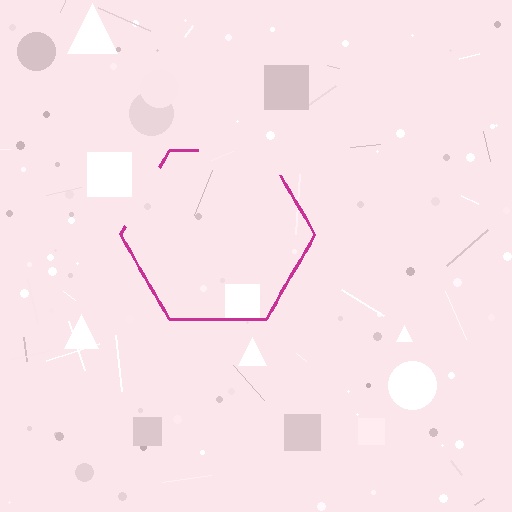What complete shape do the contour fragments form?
The contour fragments form a hexagon.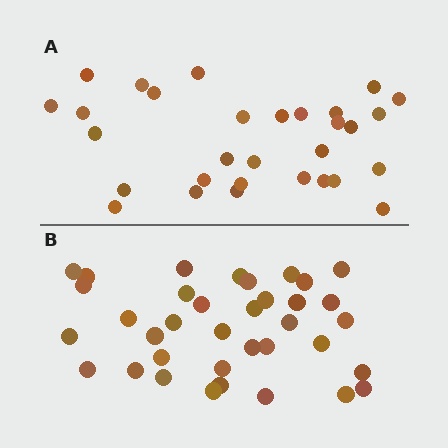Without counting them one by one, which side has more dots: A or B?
Region B (the bottom region) has more dots.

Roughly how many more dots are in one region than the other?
Region B has about 6 more dots than region A.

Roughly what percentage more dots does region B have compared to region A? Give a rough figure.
About 20% more.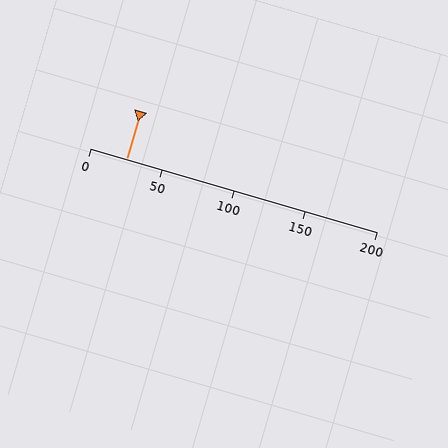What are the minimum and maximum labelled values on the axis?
The axis runs from 0 to 200.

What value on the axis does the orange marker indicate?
The marker indicates approximately 25.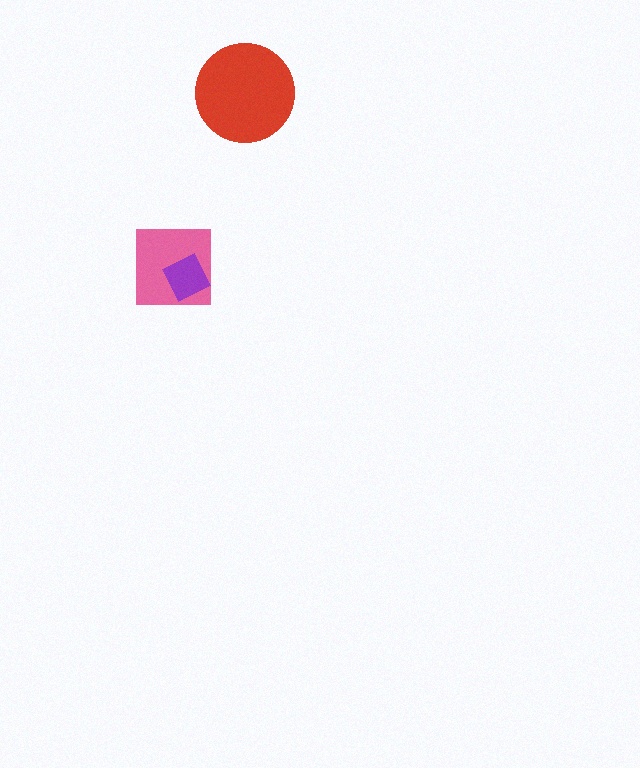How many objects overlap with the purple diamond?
1 object overlaps with the purple diamond.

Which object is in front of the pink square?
The purple diamond is in front of the pink square.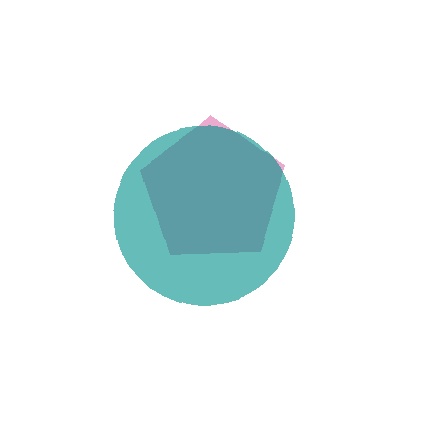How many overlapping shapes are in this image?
There are 2 overlapping shapes in the image.